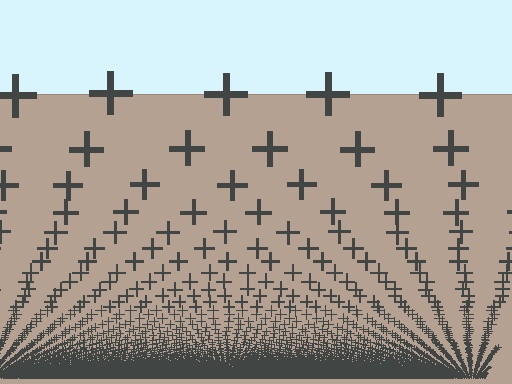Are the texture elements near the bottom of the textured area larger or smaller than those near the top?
Smaller. The gradient is inverted — elements near the bottom are smaller and denser.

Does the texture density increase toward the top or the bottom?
Density increases toward the bottom.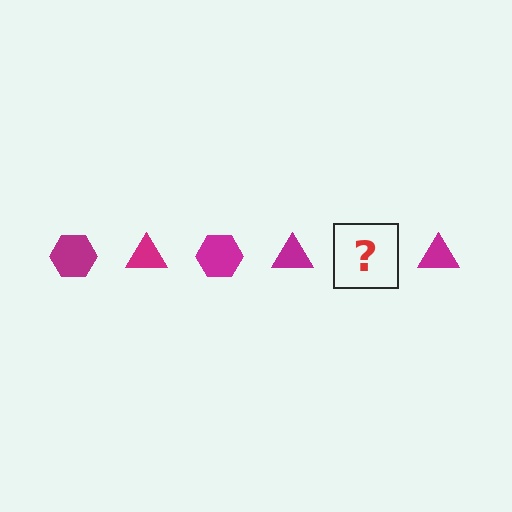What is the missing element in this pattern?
The missing element is a magenta hexagon.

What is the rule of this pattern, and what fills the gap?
The rule is that the pattern cycles through hexagon, triangle shapes in magenta. The gap should be filled with a magenta hexagon.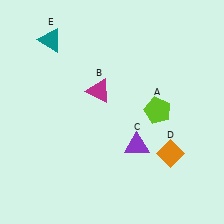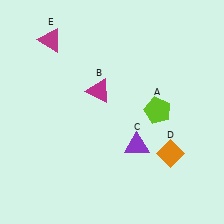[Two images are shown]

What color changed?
The triangle (E) changed from teal in Image 1 to magenta in Image 2.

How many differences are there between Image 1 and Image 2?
There is 1 difference between the two images.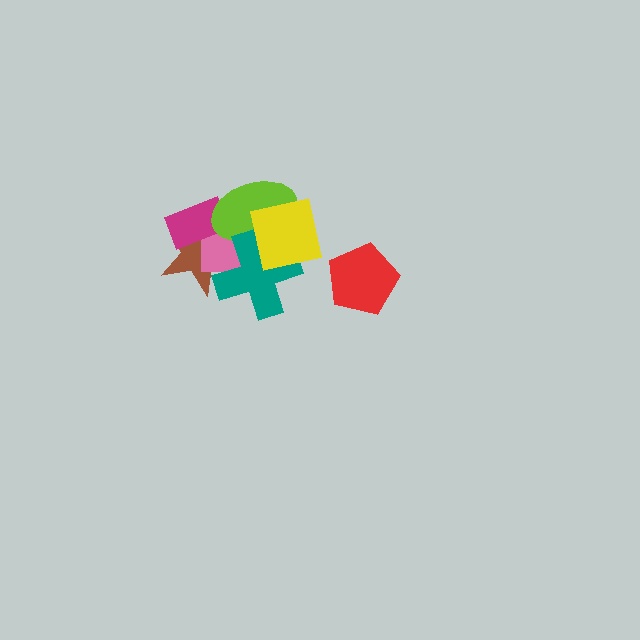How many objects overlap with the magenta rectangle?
3 objects overlap with the magenta rectangle.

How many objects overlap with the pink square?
5 objects overlap with the pink square.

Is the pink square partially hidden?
Yes, it is partially covered by another shape.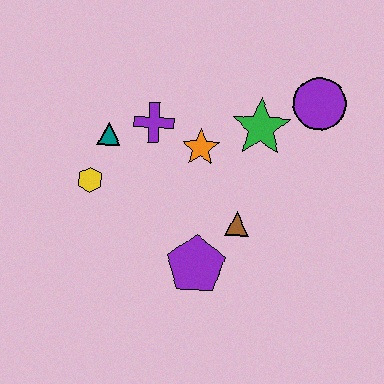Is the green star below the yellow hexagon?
No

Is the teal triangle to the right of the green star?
No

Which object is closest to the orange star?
The purple cross is closest to the orange star.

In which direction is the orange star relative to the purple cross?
The orange star is to the right of the purple cross.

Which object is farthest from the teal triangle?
The purple circle is farthest from the teal triangle.